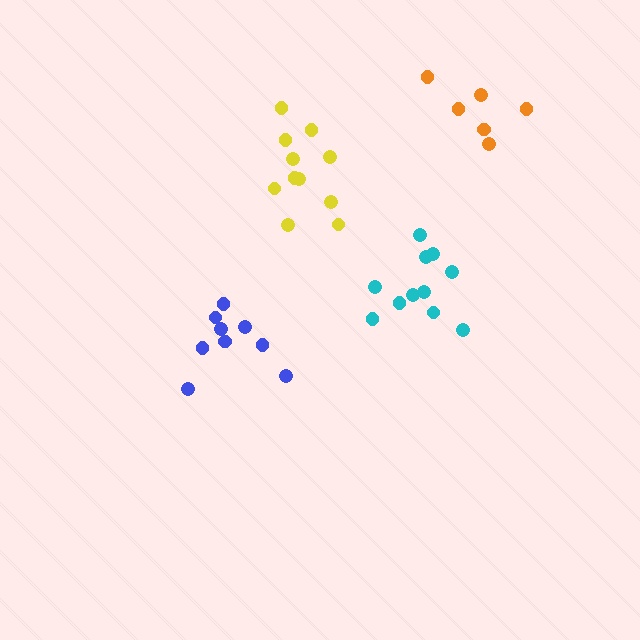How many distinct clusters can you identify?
There are 4 distinct clusters.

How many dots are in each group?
Group 1: 11 dots, Group 2: 9 dots, Group 3: 11 dots, Group 4: 6 dots (37 total).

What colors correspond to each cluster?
The clusters are colored: cyan, blue, yellow, orange.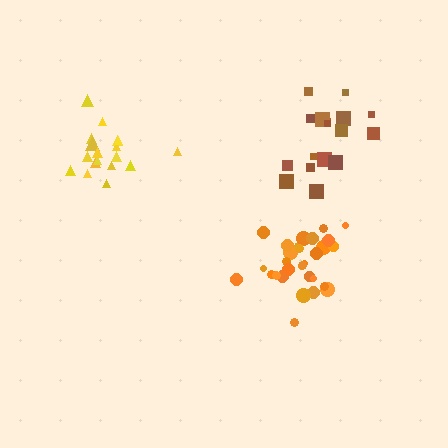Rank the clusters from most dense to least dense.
orange, yellow, brown.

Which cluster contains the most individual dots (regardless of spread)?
Orange (30).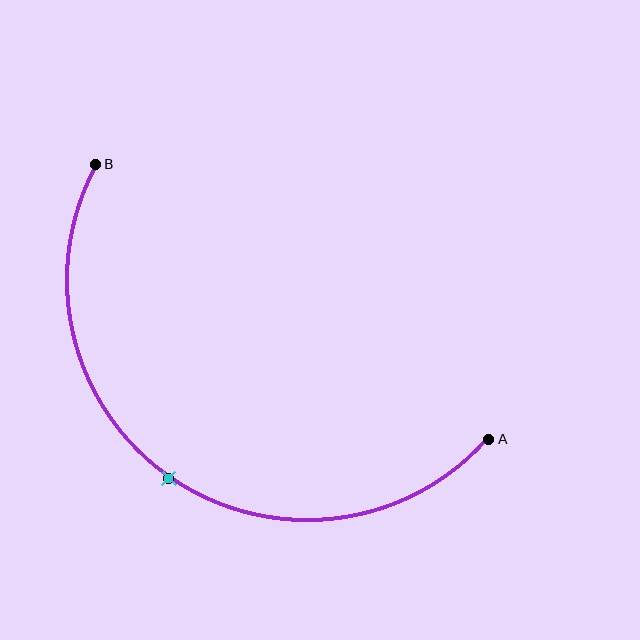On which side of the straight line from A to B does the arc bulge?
The arc bulges below and to the left of the straight line connecting A and B.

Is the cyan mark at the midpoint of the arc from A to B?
Yes. The cyan mark lies on the arc at equal arc-length from both A and B — it is the arc midpoint.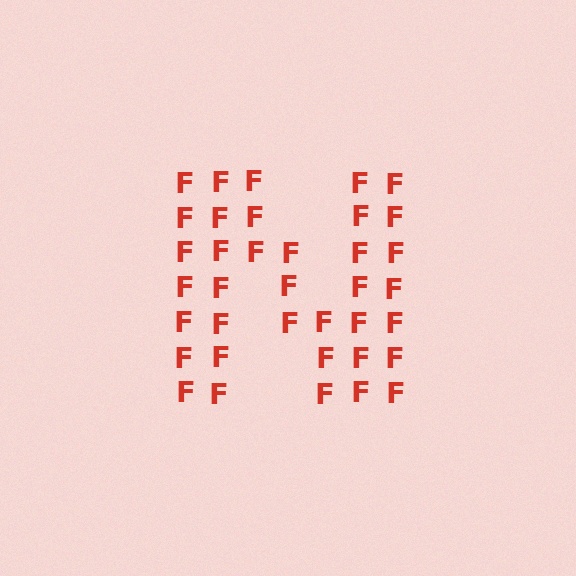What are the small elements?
The small elements are letter F's.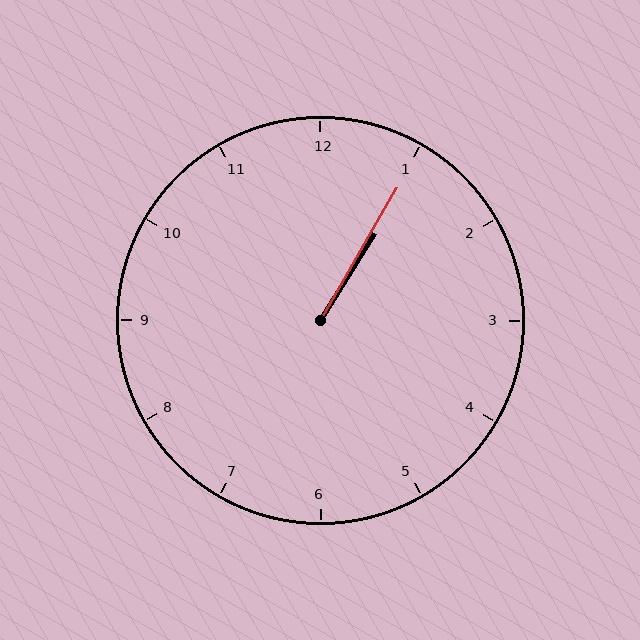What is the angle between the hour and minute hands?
Approximately 2 degrees.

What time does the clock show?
1:05.